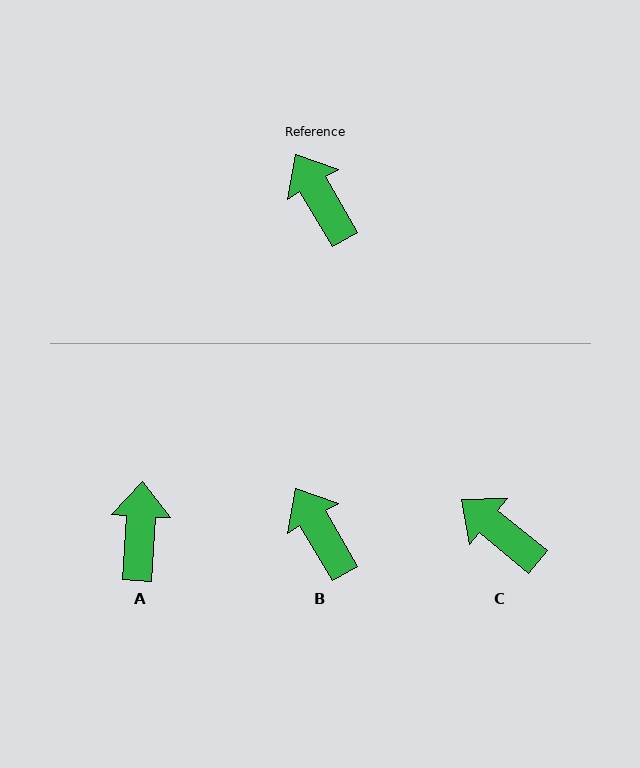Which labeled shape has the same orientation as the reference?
B.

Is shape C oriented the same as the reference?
No, it is off by about 20 degrees.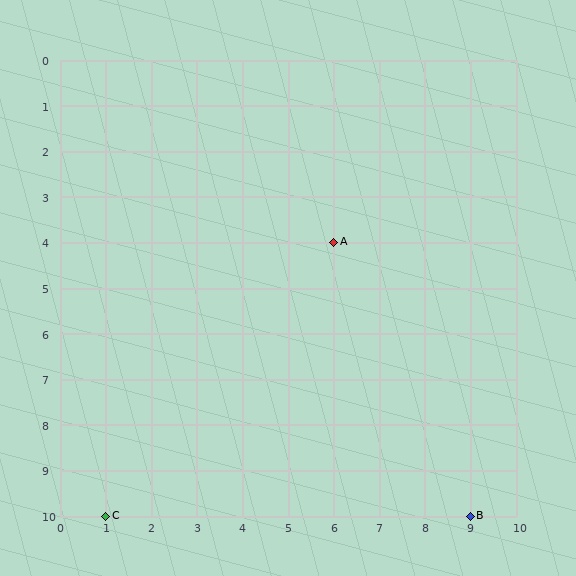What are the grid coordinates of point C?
Point C is at grid coordinates (1, 10).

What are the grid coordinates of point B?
Point B is at grid coordinates (9, 10).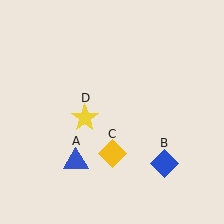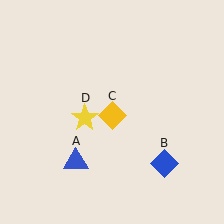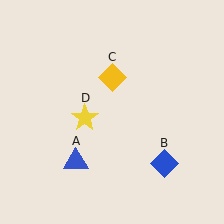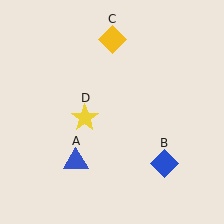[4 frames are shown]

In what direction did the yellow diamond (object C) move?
The yellow diamond (object C) moved up.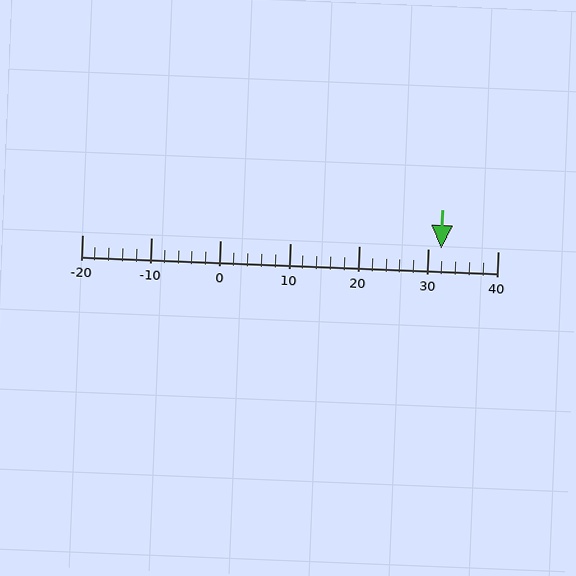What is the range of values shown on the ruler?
The ruler shows values from -20 to 40.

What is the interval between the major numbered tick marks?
The major tick marks are spaced 10 units apart.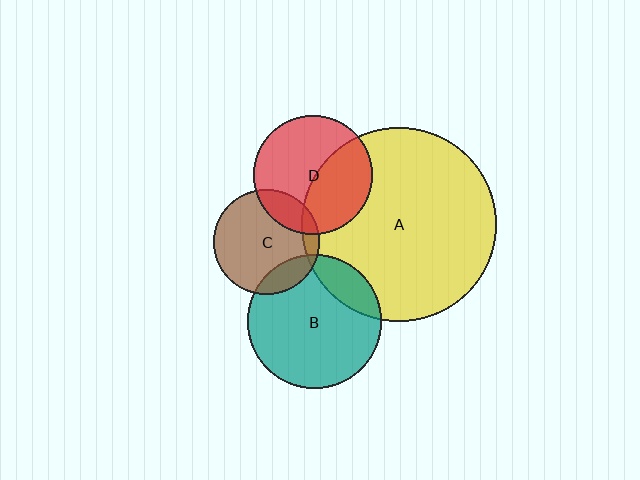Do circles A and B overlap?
Yes.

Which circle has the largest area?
Circle A (yellow).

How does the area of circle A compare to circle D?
Approximately 2.7 times.